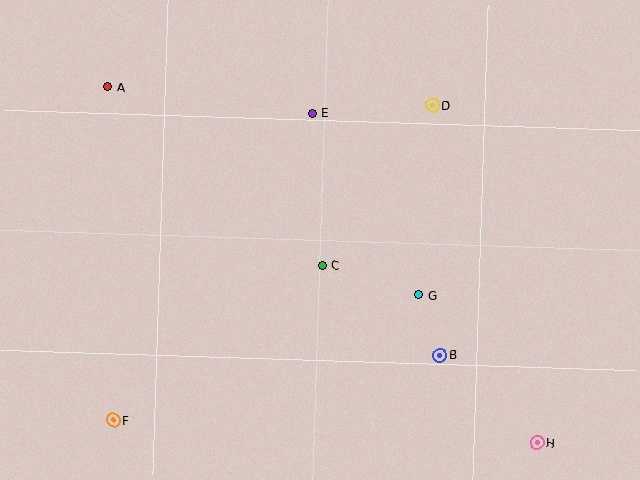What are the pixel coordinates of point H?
Point H is at (537, 443).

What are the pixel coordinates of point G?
Point G is at (419, 295).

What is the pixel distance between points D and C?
The distance between D and C is 194 pixels.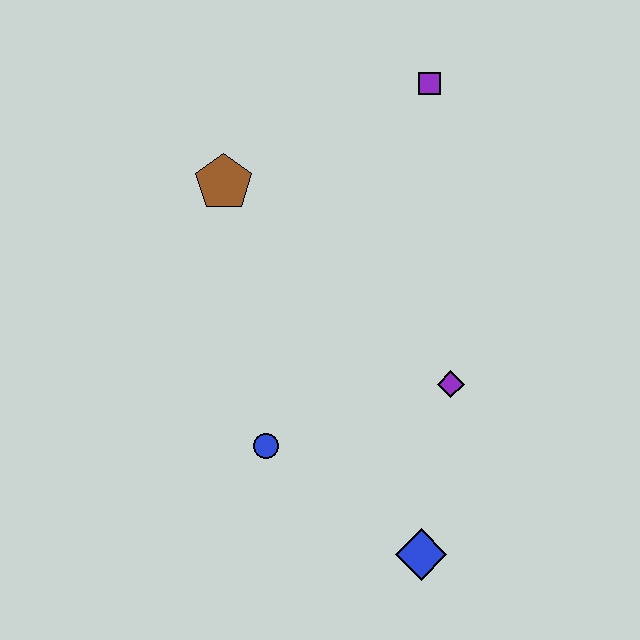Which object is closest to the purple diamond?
The blue diamond is closest to the purple diamond.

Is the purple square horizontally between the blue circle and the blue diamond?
No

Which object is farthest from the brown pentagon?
The blue diamond is farthest from the brown pentagon.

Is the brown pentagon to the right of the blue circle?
No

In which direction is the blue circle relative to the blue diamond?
The blue circle is to the left of the blue diamond.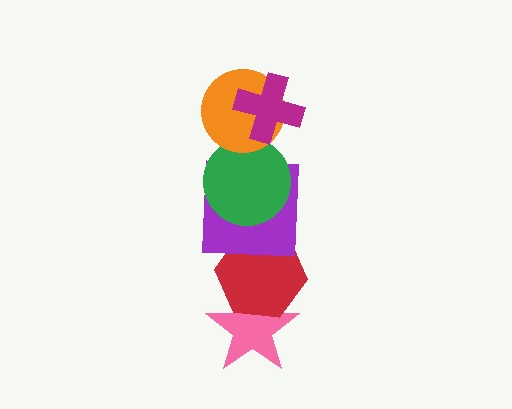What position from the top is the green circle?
The green circle is 3rd from the top.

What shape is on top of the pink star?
The red hexagon is on top of the pink star.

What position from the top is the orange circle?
The orange circle is 2nd from the top.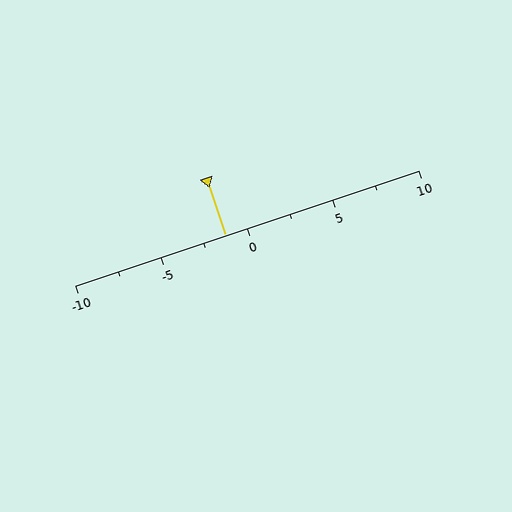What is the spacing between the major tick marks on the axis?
The major ticks are spaced 5 apart.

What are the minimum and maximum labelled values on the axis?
The axis runs from -10 to 10.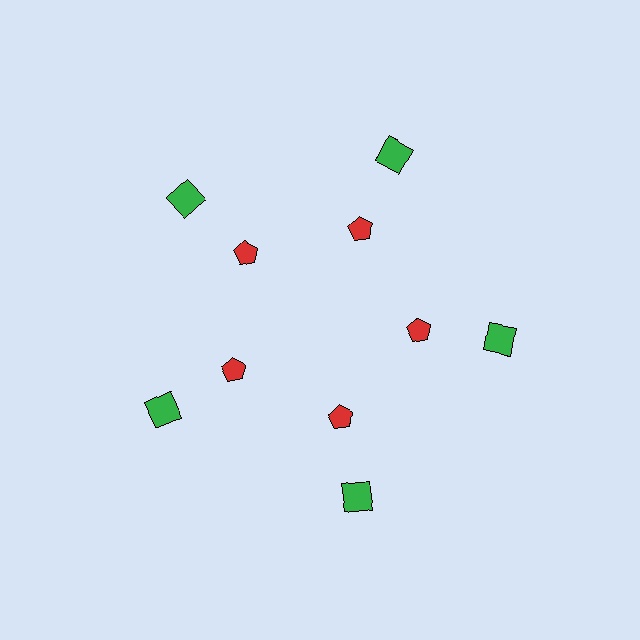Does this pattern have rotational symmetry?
Yes, this pattern has 5-fold rotational symmetry. It looks the same after rotating 72 degrees around the center.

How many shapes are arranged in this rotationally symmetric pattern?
There are 10 shapes, arranged in 5 groups of 2.